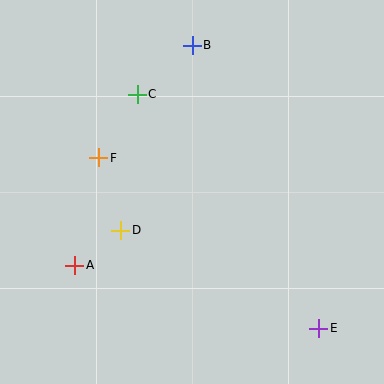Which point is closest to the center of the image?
Point D at (121, 230) is closest to the center.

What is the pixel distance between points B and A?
The distance between B and A is 249 pixels.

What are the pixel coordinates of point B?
Point B is at (192, 45).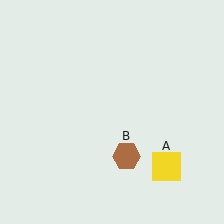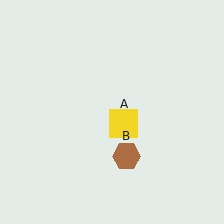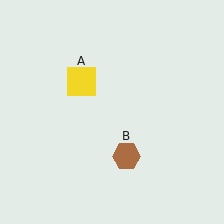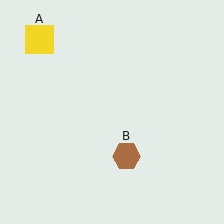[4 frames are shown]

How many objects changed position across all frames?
1 object changed position: yellow square (object A).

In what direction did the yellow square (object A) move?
The yellow square (object A) moved up and to the left.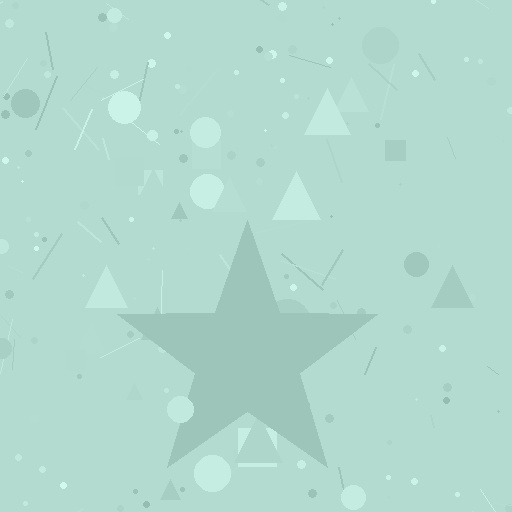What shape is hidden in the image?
A star is hidden in the image.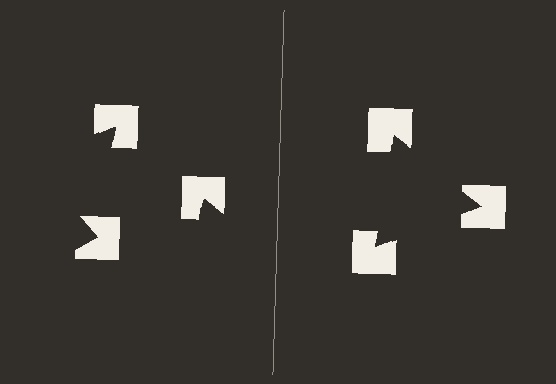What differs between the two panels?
The notched squares are positioned identically on both sides; only the wedge orientations differ. On the right they align to a triangle; on the left they are misaligned.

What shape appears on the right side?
An illusory triangle.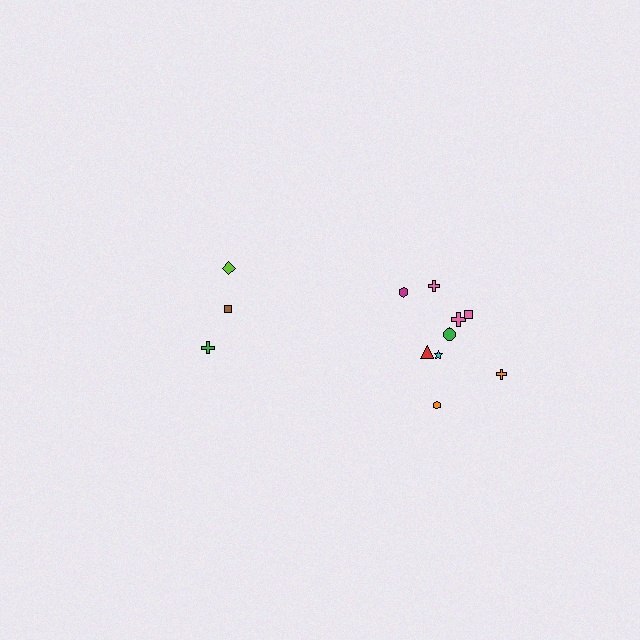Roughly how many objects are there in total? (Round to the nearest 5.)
Roughly 15 objects in total.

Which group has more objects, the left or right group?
The right group.